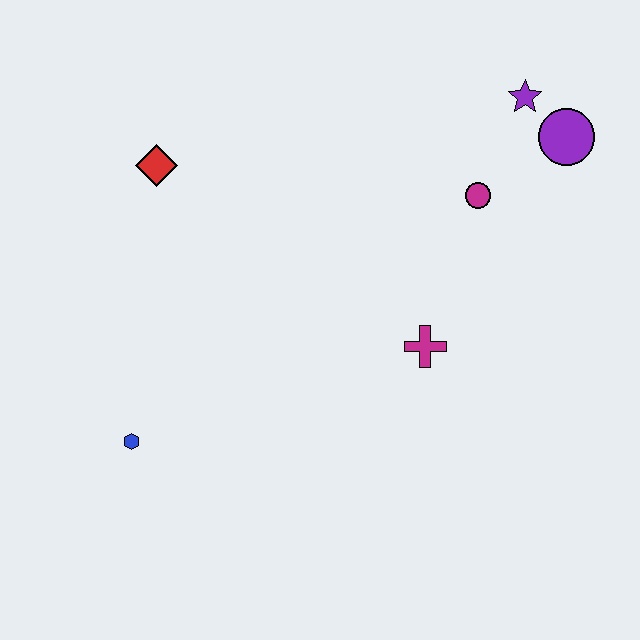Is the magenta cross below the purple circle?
Yes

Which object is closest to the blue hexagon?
The red diamond is closest to the blue hexagon.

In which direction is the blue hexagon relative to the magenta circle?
The blue hexagon is to the left of the magenta circle.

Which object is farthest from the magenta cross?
The red diamond is farthest from the magenta cross.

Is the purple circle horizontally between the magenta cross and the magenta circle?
No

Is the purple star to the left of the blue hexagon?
No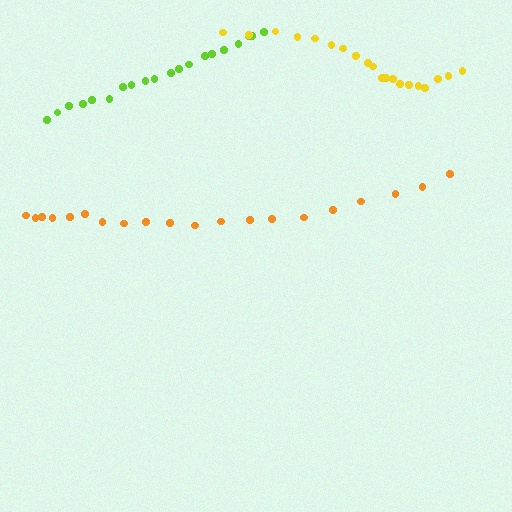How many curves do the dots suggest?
There are 3 distinct paths.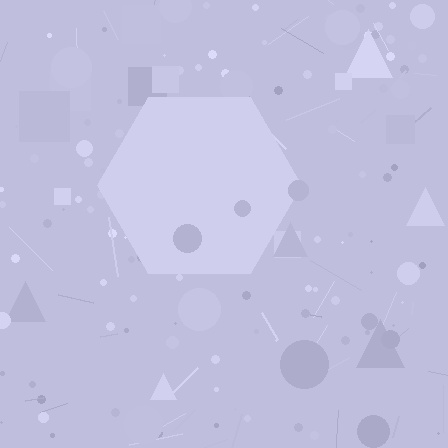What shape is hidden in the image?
A hexagon is hidden in the image.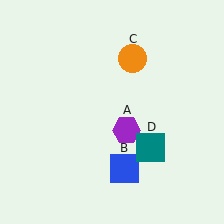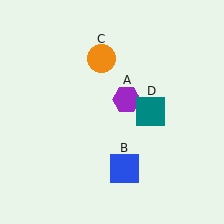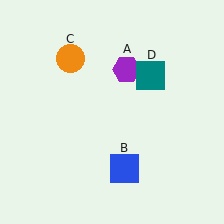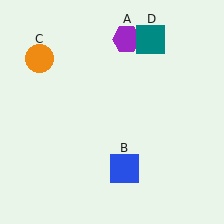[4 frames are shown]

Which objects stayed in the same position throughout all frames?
Blue square (object B) remained stationary.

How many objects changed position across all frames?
3 objects changed position: purple hexagon (object A), orange circle (object C), teal square (object D).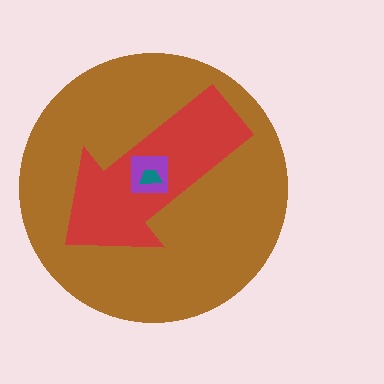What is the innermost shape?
The teal trapezoid.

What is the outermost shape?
The brown circle.